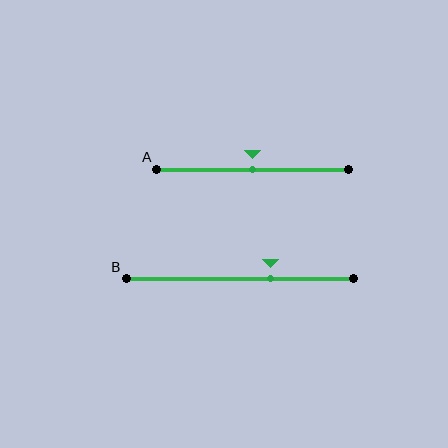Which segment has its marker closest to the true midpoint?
Segment A has its marker closest to the true midpoint.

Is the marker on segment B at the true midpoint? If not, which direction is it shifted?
No, the marker on segment B is shifted to the right by about 14% of the segment length.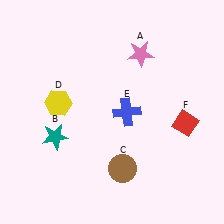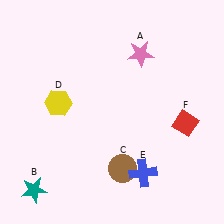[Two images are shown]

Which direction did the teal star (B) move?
The teal star (B) moved down.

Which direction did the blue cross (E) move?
The blue cross (E) moved down.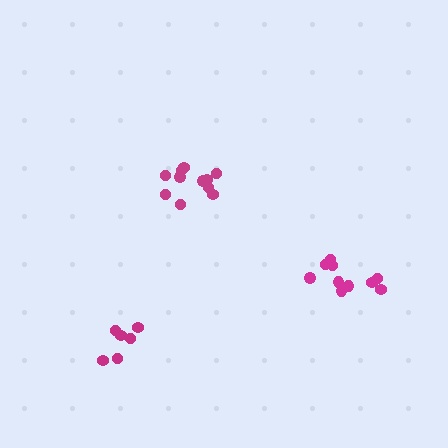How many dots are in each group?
Group 1: 10 dots, Group 2: 6 dots, Group 3: 11 dots (27 total).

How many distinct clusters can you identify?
There are 3 distinct clusters.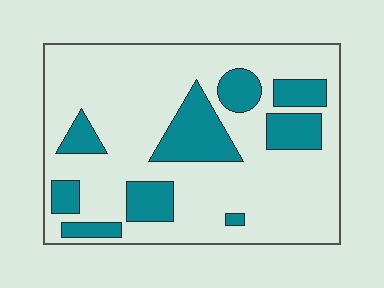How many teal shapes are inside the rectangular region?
9.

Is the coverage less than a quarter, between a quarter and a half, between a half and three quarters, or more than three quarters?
Less than a quarter.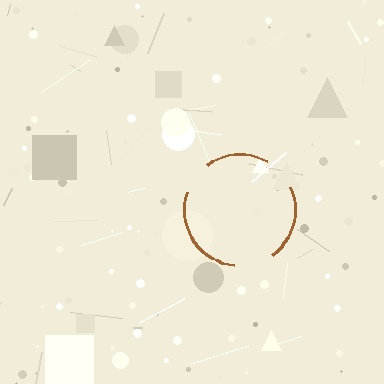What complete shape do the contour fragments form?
The contour fragments form a circle.